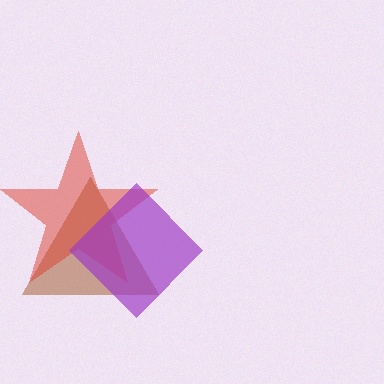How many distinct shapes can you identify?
There are 3 distinct shapes: a brown triangle, a red star, a purple diamond.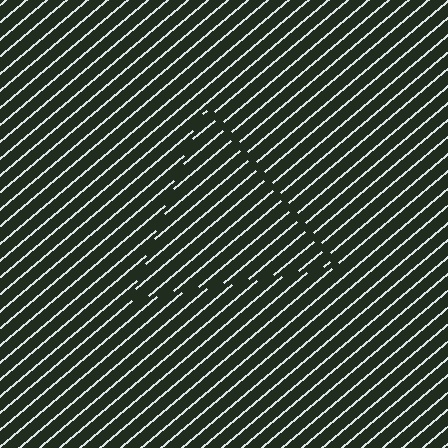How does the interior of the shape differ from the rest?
The interior of the shape contains the same grating, shifted by half a period — the contour is defined by the phase discontinuity where line-ends from the inner and outer gratings abut.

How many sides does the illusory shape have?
3 sides — the line-ends trace a triangle.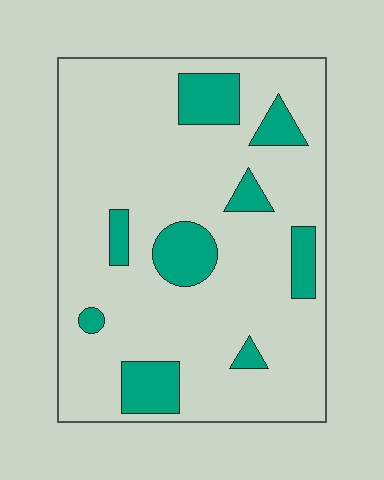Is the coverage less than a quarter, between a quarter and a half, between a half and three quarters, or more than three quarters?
Less than a quarter.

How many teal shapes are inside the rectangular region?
9.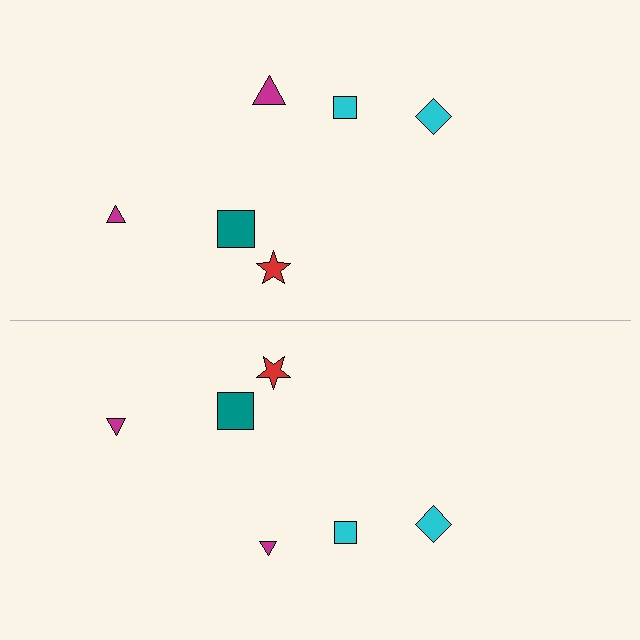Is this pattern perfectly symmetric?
No, the pattern is not perfectly symmetric. The magenta triangle on the bottom side has a different size than its mirror counterpart.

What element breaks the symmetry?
The magenta triangle on the bottom side has a different size than its mirror counterpart.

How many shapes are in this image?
There are 12 shapes in this image.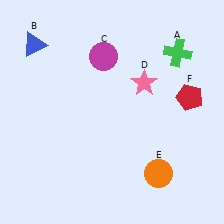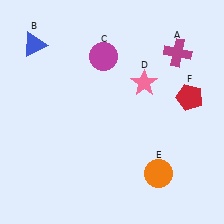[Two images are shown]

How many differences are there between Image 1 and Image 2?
There is 1 difference between the two images.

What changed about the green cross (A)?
In Image 1, A is green. In Image 2, it changed to magenta.